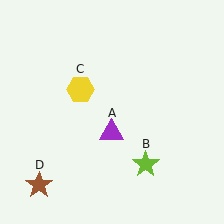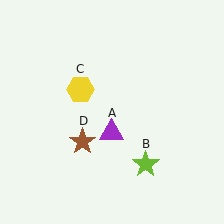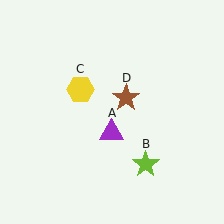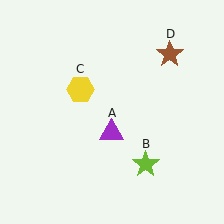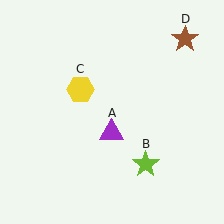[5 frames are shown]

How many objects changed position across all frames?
1 object changed position: brown star (object D).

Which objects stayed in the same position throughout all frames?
Purple triangle (object A) and lime star (object B) and yellow hexagon (object C) remained stationary.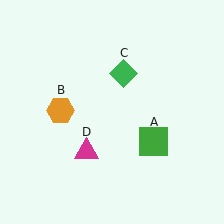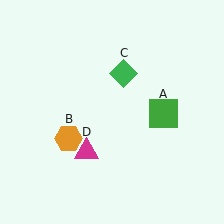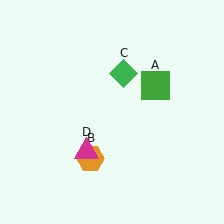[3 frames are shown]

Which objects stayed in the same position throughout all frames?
Green diamond (object C) and magenta triangle (object D) remained stationary.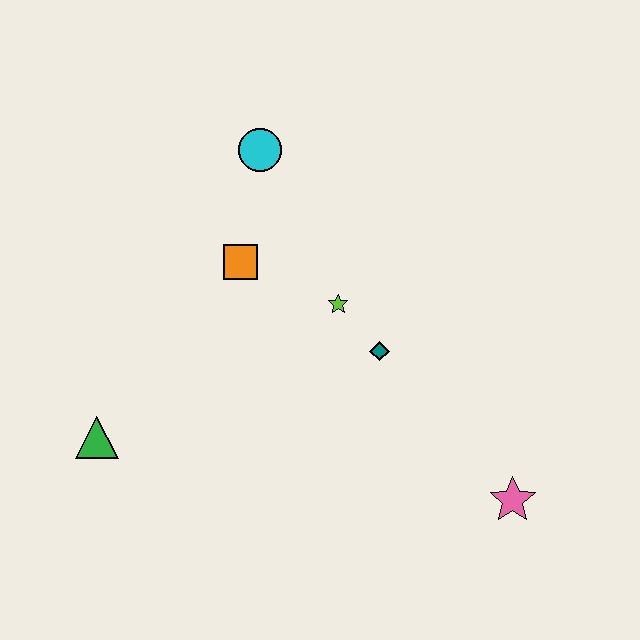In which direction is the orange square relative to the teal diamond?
The orange square is to the left of the teal diamond.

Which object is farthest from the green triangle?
The pink star is farthest from the green triangle.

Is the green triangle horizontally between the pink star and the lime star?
No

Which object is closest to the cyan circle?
The orange square is closest to the cyan circle.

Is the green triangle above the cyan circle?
No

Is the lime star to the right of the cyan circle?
Yes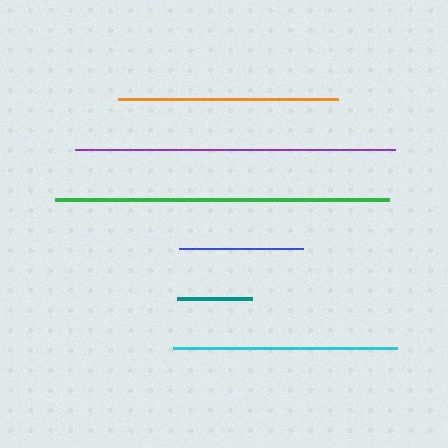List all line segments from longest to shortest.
From longest to shortest: green, purple, cyan, orange, blue, teal.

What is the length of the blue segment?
The blue segment is approximately 124 pixels long.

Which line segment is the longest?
The green line is the longest at approximately 334 pixels.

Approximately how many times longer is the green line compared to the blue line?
The green line is approximately 2.7 times the length of the blue line.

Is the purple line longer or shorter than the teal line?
The purple line is longer than the teal line.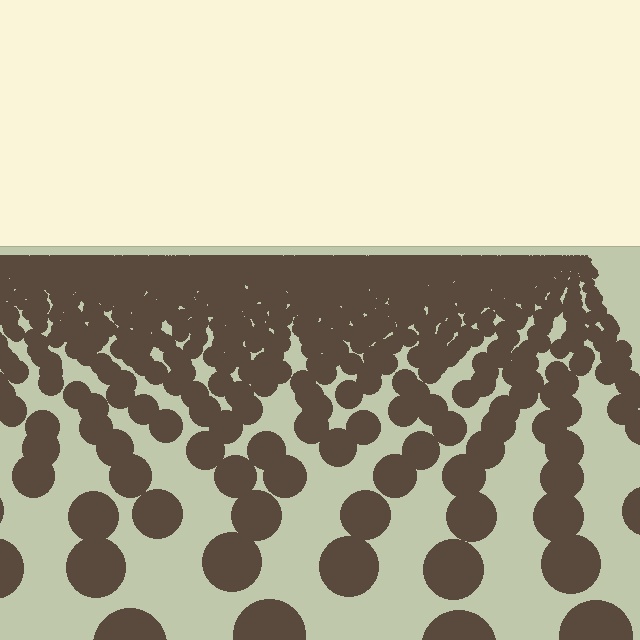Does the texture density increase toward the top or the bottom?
Density increases toward the top.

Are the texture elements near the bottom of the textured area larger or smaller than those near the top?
Larger. Near the bottom, elements are closer to the viewer and appear at a bigger on-screen size.